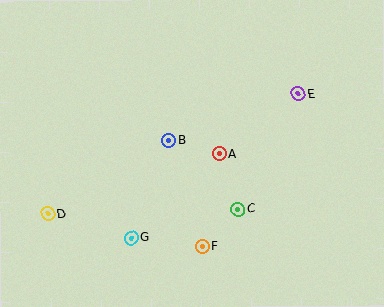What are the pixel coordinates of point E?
Point E is at (298, 94).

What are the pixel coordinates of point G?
Point G is at (131, 238).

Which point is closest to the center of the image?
Point B at (169, 140) is closest to the center.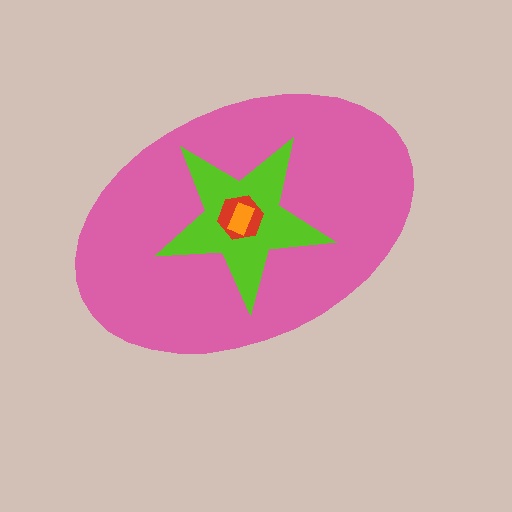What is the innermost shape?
The orange rectangle.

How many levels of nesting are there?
4.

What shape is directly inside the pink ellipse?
The lime star.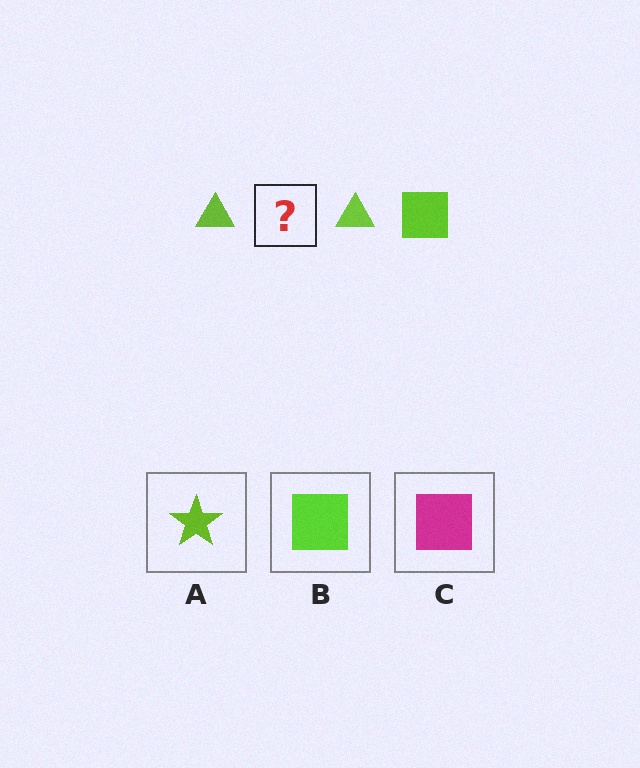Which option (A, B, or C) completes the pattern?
B.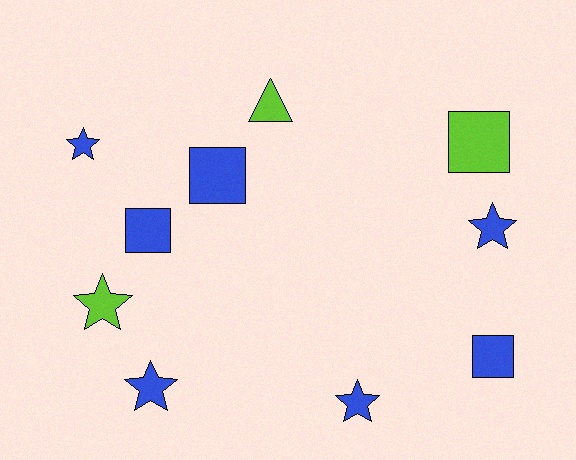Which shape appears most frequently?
Star, with 5 objects.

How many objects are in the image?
There are 10 objects.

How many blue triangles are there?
There are no blue triangles.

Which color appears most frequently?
Blue, with 7 objects.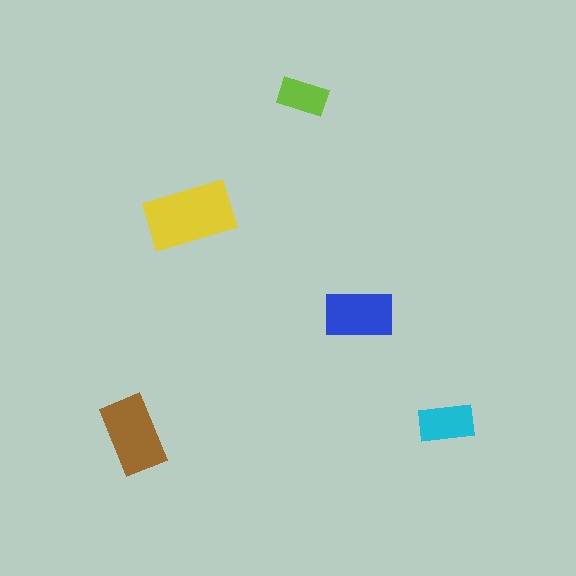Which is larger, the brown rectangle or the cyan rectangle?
The brown one.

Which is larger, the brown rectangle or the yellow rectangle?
The yellow one.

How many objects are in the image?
There are 5 objects in the image.